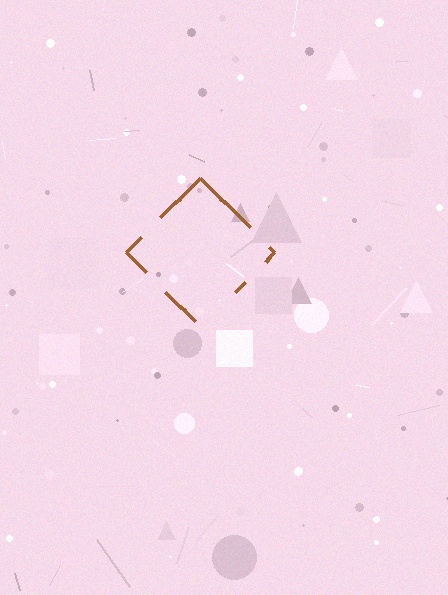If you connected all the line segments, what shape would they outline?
They would outline a diamond.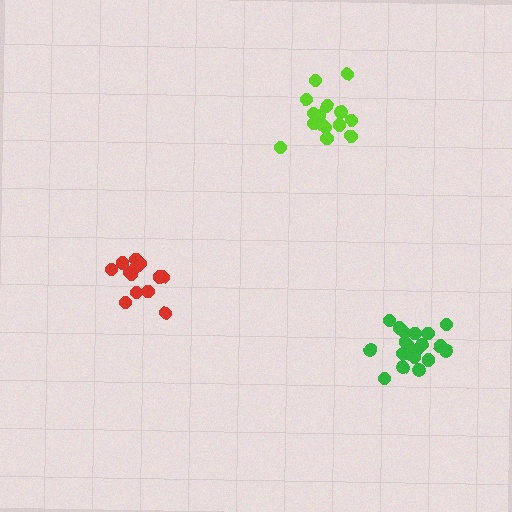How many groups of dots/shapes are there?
There are 3 groups.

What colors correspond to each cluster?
The clusters are colored: green, red, lime.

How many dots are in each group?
Group 1: 20 dots, Group 2: 14 dots, Group 3: 15 dots (49 total).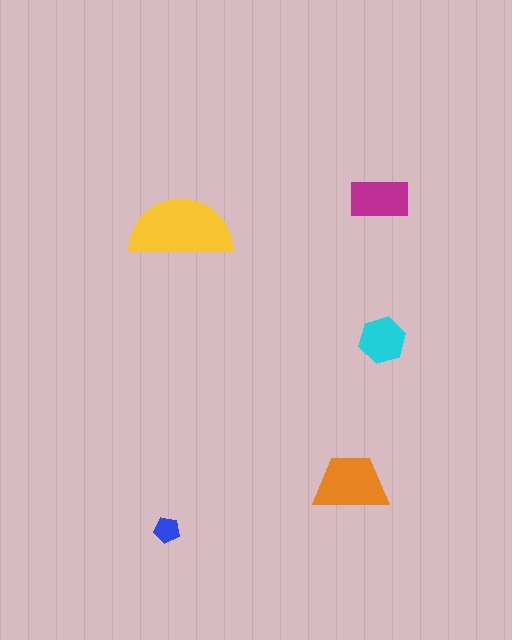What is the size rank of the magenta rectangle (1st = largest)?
3rd.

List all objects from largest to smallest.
The yellow semicircle, the orange trapezoid, the magenta rectangle, the cyan hexagon, the blue pentagon.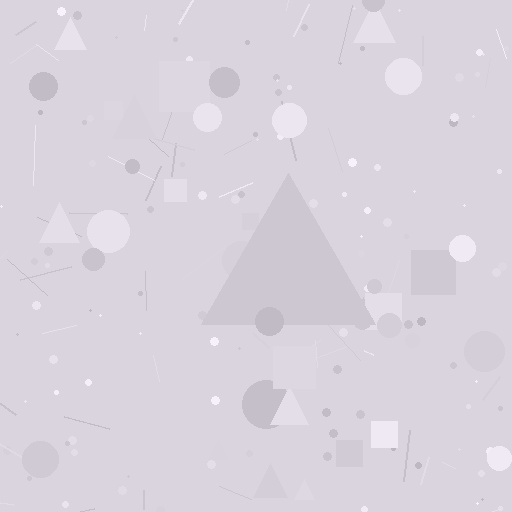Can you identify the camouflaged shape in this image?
The camouflaged shape is a triangle.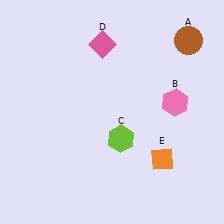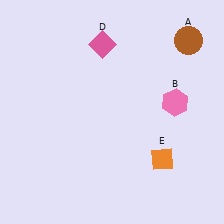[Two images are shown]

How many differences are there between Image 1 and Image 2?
There is 1 difference between the two images.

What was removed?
The lime hexagon (C) was removed in Image 2.